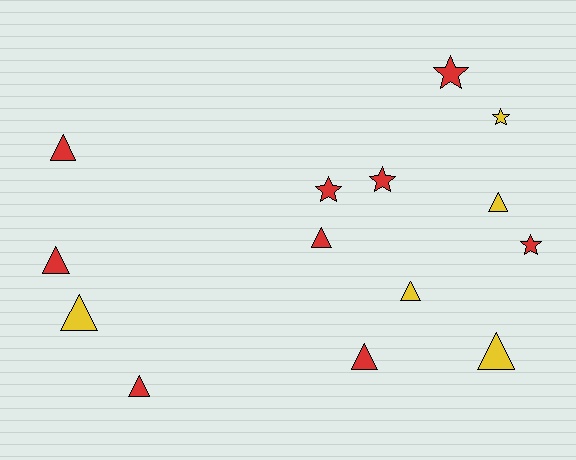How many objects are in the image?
There are 14 objects.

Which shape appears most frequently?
Triangle, with 9 objects.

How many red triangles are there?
There are 5 red triangles.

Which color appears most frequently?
Red, with 9 objects.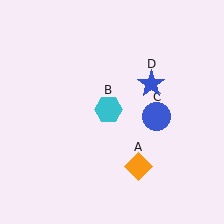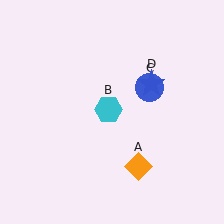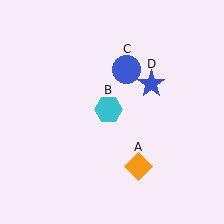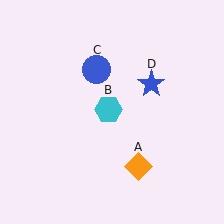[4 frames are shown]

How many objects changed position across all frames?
1 object changed position: blue circle (object C).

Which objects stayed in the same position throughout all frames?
Orange diamond (object A) and cyan hexagon (object B) and blue star (object D) remained stationary.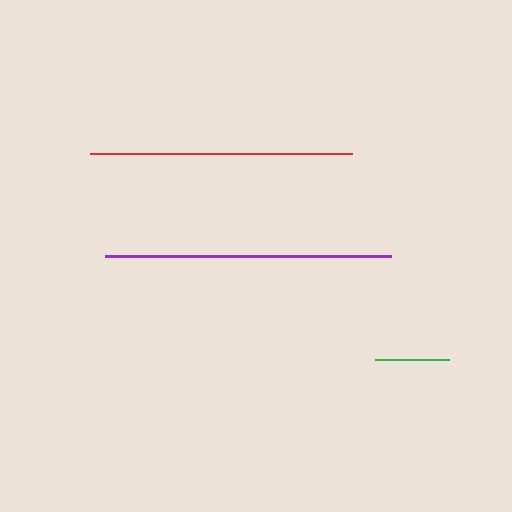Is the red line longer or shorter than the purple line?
The purple line is longer than the red line.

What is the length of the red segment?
The red segment is approximately 262 pixels long.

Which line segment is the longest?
The purple line is the longest at approximately 286 pixels.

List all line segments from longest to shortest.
From longest to shortest: purple, red, green.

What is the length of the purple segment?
The purple segment is approximately 286 pixels long.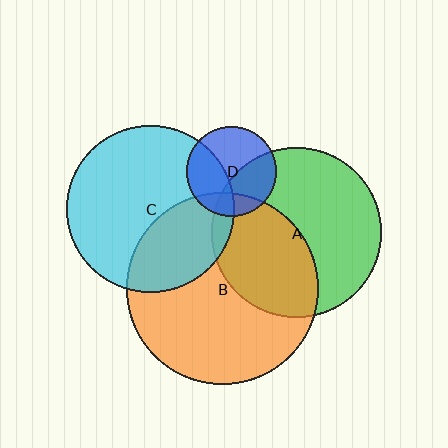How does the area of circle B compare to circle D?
Approximately 4.5 times.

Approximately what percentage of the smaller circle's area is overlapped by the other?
Approximately 5%.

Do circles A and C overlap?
Yes.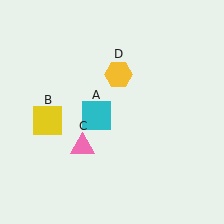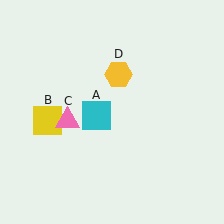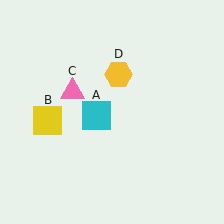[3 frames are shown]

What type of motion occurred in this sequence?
The pink triangle (object C) rotated clockwise around the center of the scene.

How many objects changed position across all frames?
1 object changed position: pink triangle (object C).